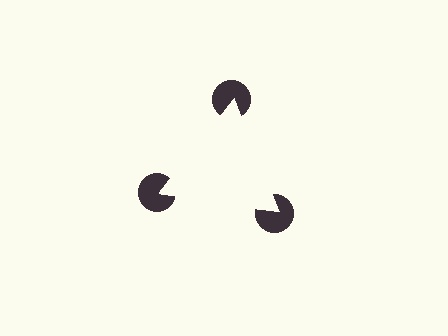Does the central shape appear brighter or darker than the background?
It typically appears slightly brighter than the background, even though no actual brightness change is drawn.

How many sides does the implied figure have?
3 sides.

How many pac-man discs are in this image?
There are 3 — one at each vertex of the illusory triangle.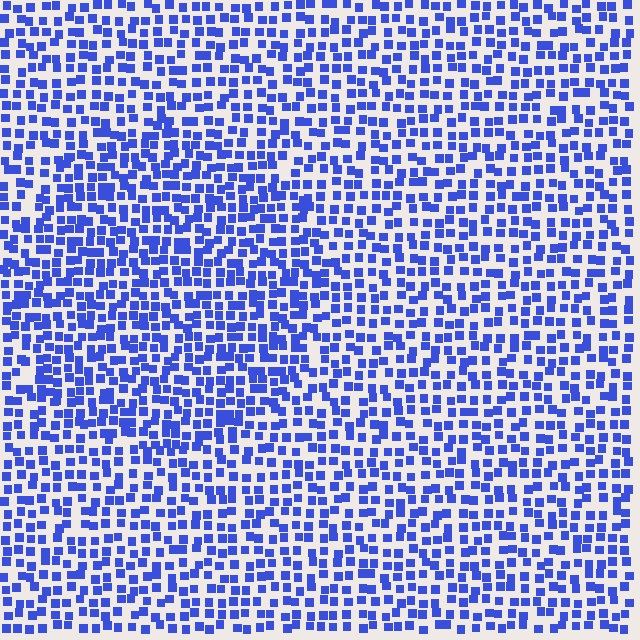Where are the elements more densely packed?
The elements are more densely packed inside the circle boundary.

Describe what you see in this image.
The image contains small blue elements arranged at two different densities. A circle-shaped region is visible where the elements are more densely packed than the surrounding area.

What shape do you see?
I see a circle.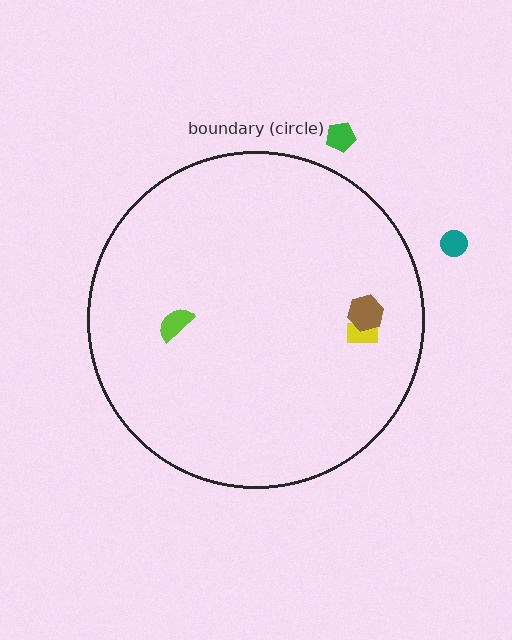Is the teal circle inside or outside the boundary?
Outside.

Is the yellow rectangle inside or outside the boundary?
Inside.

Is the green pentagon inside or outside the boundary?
Outside.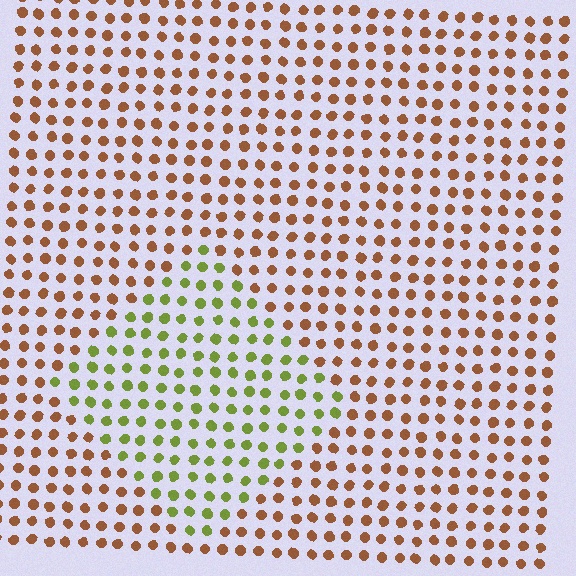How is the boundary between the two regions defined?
The boundary is defined purely by a slight shift in hue (about 62 degrees). Spacing, size, and orientation are identical on both sides.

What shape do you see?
I see a diamond.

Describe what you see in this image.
The image is filled with small brown elements in a uniform arrangement. A diamond-shaped region is visible where the elements are tinted to a slightly different hue, forming a subtle color boundary.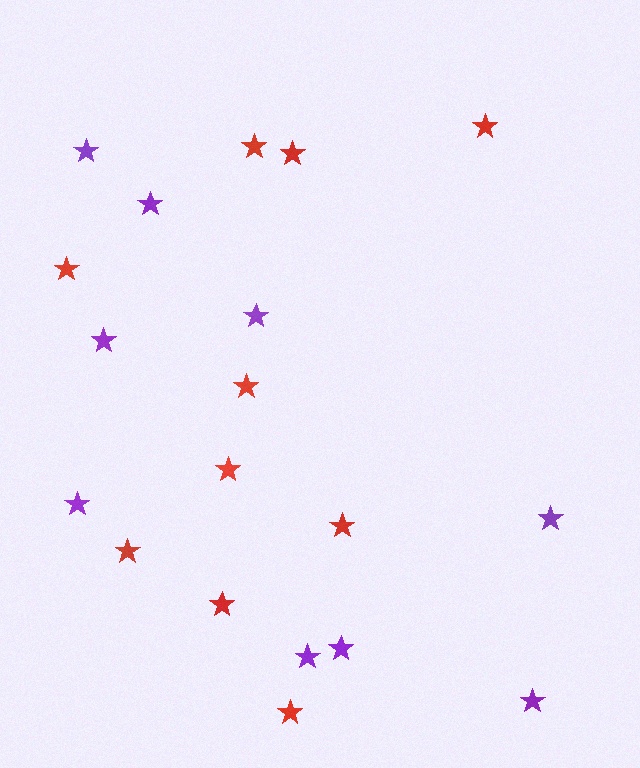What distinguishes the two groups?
There are 2 groups: one group of red stars (10) and one group of purple stars (9).